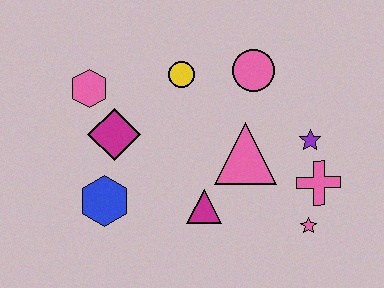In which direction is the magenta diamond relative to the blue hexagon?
The magenta diamond is above the blue hexagon.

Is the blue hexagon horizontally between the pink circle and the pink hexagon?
Yes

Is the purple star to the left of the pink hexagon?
No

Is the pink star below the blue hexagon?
Yes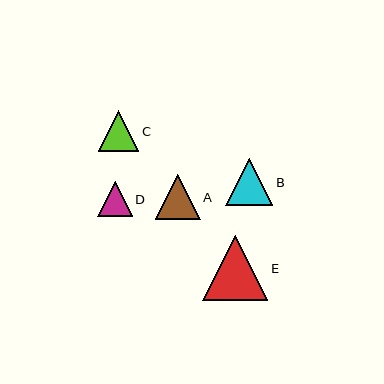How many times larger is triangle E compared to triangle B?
Triangle E is approximately 1.4 times the size of triangle B.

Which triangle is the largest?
Triangle E is the largest with a size of approximately 65 pixels.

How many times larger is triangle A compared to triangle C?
Triangle A is approximately 1.1 times the size of triangle C.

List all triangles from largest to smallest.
From largest to smallest: E, B, A, C, D.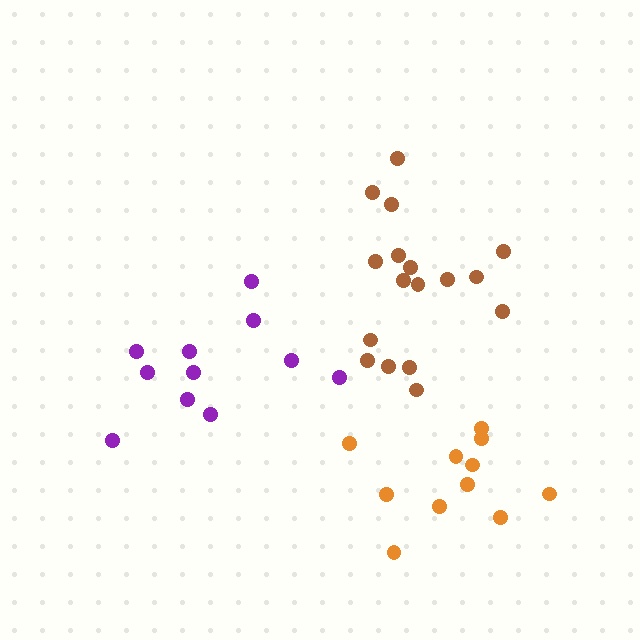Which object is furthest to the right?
The orange cluster is rightmost.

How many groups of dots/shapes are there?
There are 3 groups.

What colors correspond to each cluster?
The clusters are colored: orange, brown, purple.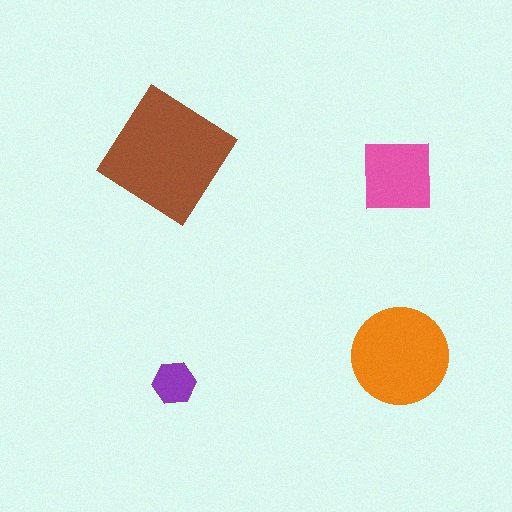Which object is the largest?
The brown diamond.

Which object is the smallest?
The purple hexagon.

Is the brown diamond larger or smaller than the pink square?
Larger.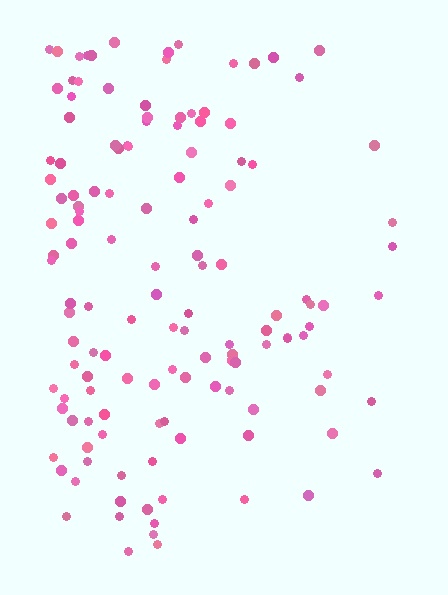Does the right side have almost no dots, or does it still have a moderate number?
Still a moderate number, just noticeably fewer than the left.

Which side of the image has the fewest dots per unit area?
The right.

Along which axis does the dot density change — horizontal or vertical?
Horizontal.